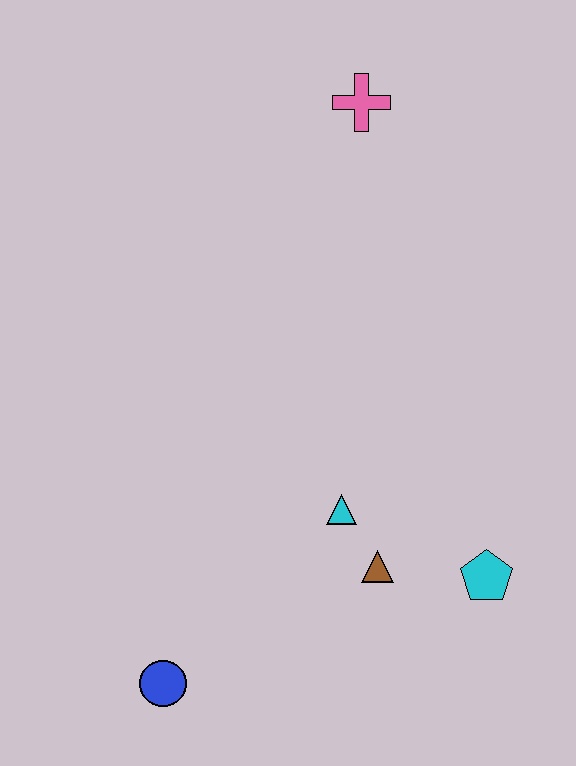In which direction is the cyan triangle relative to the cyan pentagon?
The cyan triangle is to the left of the cyan pentagon.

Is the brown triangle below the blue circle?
No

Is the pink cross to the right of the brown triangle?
No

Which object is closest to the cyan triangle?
The brown triangle is closest to the cyan triangle.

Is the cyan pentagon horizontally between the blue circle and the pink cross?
No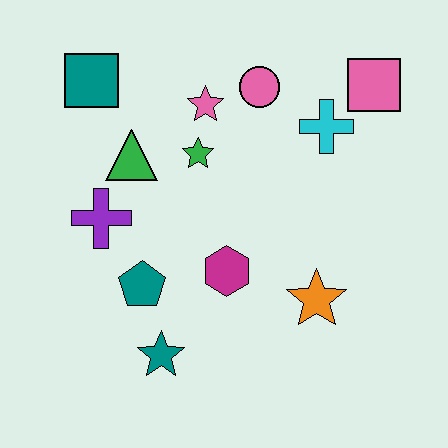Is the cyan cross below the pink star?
Yes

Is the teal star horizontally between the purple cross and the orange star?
Yes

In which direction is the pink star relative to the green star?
The pink star is above the green star.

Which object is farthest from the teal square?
The orange star is farthest from the teal square.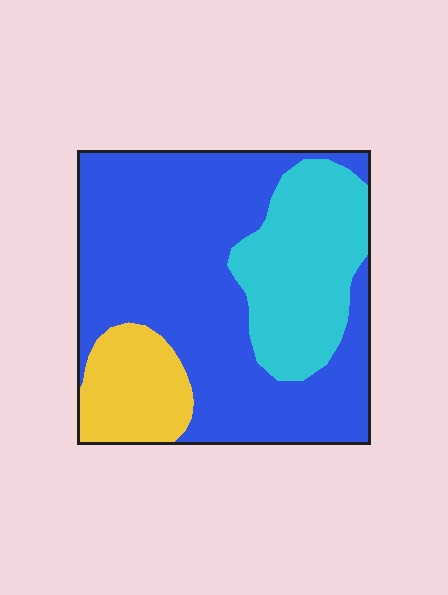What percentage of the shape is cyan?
Cyan covers 25% of the shape.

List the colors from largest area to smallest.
From largest to smallest: blue, cyan, yellow.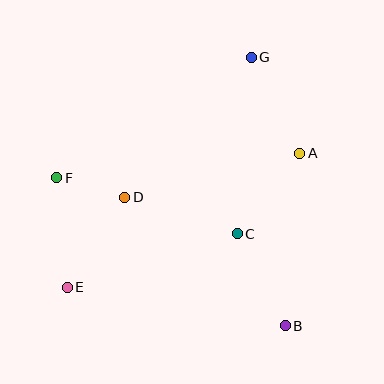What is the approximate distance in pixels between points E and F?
The distance between E and F is approximately 110 pixels.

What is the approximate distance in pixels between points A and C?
The distance between A and C is approximately 102 pixels.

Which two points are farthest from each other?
Points E and G are farthest from each other.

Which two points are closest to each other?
Points D and F are closest to each other.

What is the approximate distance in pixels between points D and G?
The distance between D and G is approximately 189 pixels.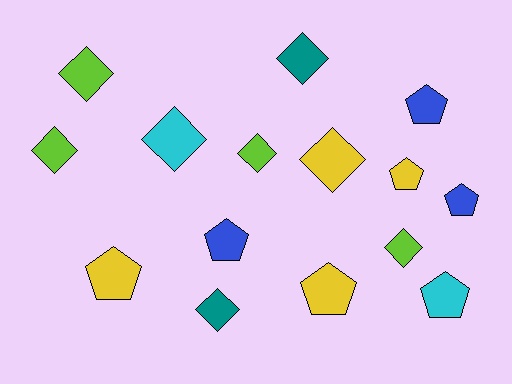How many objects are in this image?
There are 15 objects.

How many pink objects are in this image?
There are no pink objects.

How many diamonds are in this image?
There are 8 diamonds.